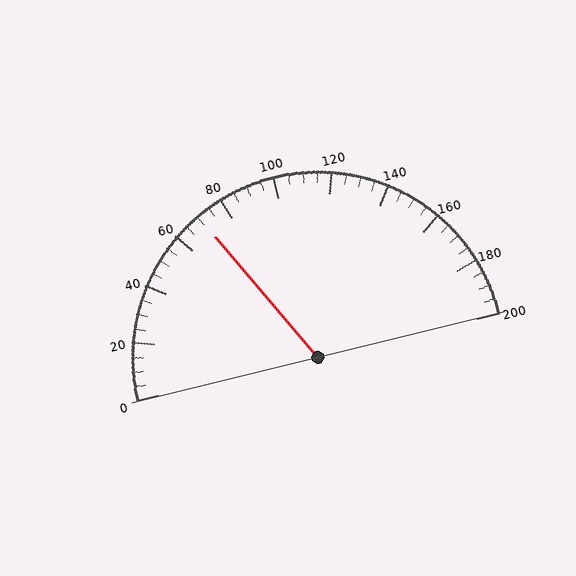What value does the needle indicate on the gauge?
The needle indicates approximately 70.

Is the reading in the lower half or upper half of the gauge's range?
The reading is in the lower half of the range (0 to 200).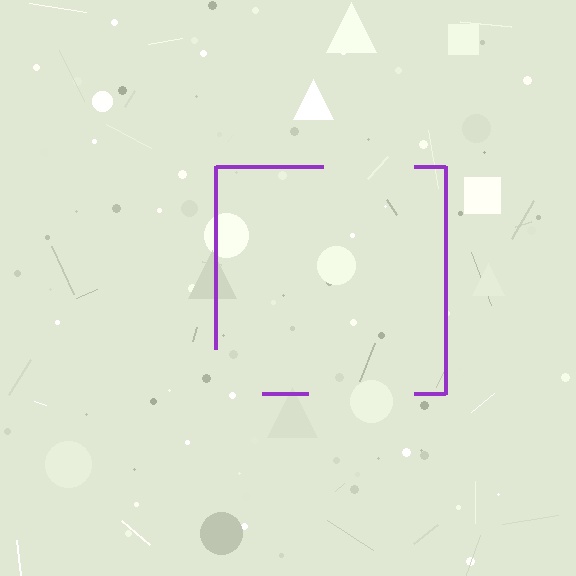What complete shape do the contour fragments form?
The contour fragments form a square.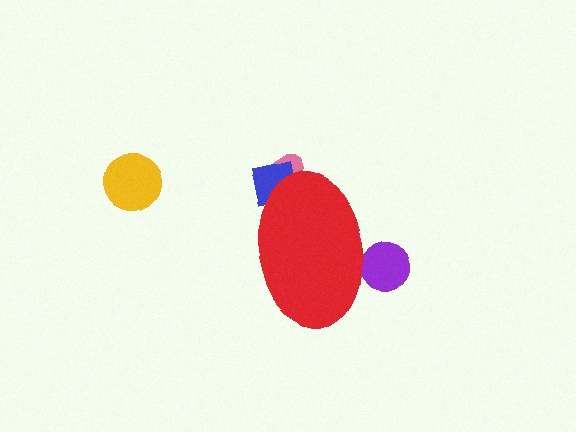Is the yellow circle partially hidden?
No, the yellow circle is fully visible.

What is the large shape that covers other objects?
A red ellipse.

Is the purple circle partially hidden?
Yes, the purple circle is partially hidden behind the red ellipse.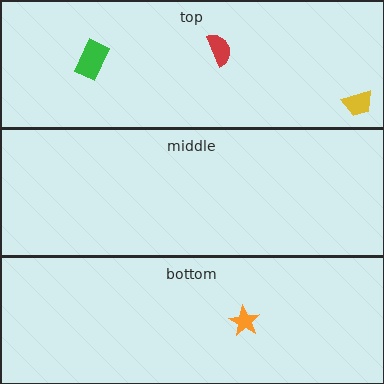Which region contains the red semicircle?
The top region.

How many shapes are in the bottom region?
1.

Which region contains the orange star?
The bottom region.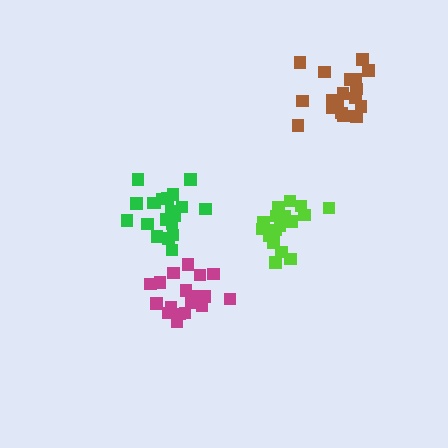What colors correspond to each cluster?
The clusters are colored: lime, magenta, green, brown.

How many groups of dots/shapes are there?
There are 4 groups.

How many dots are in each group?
Group 1: 18 dots, Group 2: 19 dots, Group 3: 20 dots, Group 4: 18 dots (75 total).